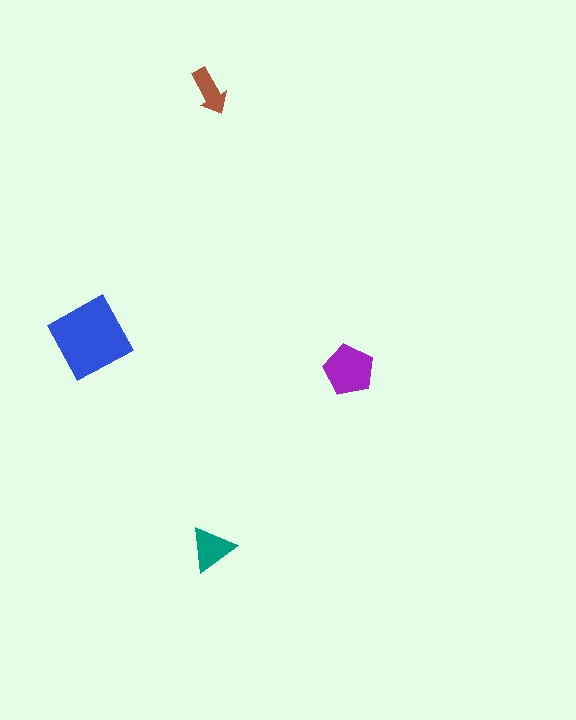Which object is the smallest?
The brown arrow.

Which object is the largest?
The blue diamond.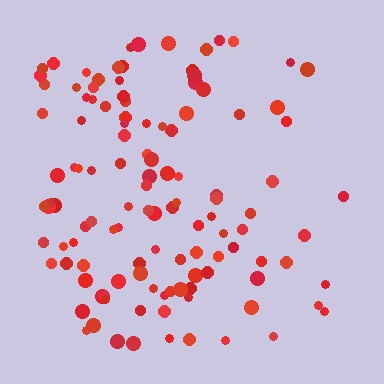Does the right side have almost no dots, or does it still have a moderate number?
Still a moderate number, just noticeably fewer than the left.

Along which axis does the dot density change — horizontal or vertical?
Horizontal.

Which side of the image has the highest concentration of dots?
The left.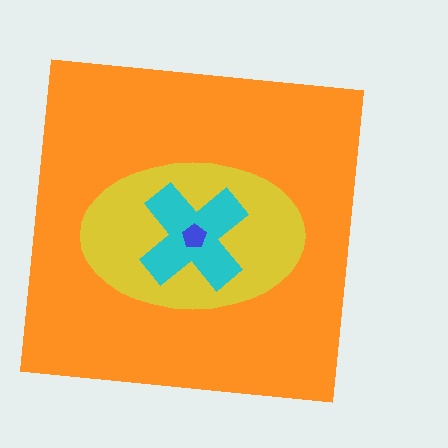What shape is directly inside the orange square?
The yellow ellipse.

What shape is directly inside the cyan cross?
The blue pentagon.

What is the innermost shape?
The blue pentagon.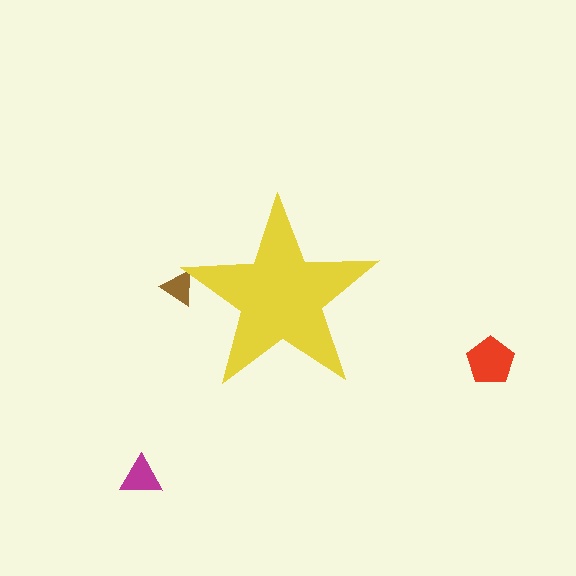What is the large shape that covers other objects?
A yellow star.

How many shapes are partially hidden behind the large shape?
1 shape is partially hidden.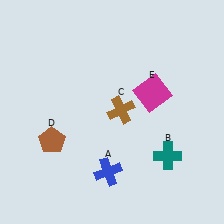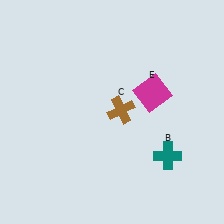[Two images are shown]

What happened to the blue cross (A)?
The blue cross (A) was removed in Image 2. It was in the bottom-left area of Image 1.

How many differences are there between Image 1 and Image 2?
There are 2 differences between the two images.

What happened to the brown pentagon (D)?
The brown pentagon (D) was removed in Image 2. It was in the bottom-left area of Image 1.